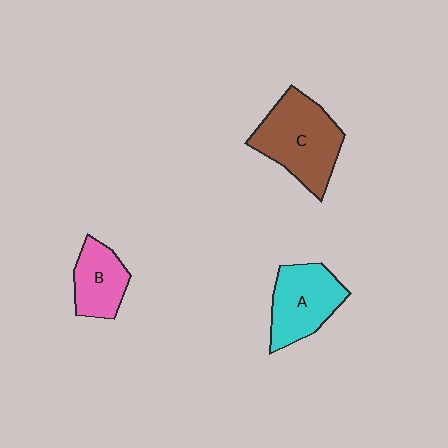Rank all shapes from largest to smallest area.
From largest to smallest: C (brown), A (cyan), B (pink).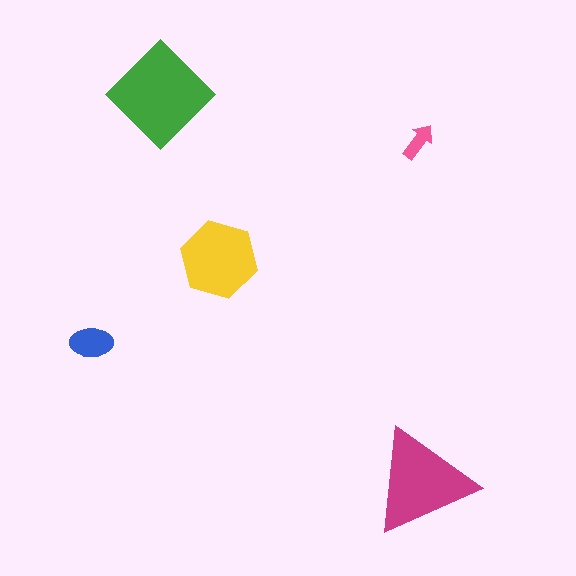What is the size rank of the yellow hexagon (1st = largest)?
3rd.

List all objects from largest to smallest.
The green diamond, the magenta triangle, the yellow hexagon, the blue ellipse, the pink arrow.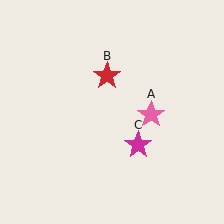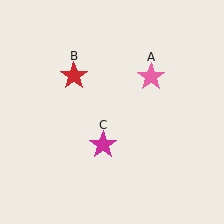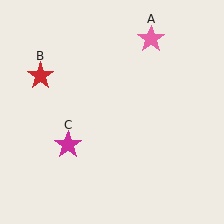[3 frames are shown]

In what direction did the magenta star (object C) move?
The magenta star (object C) moved left.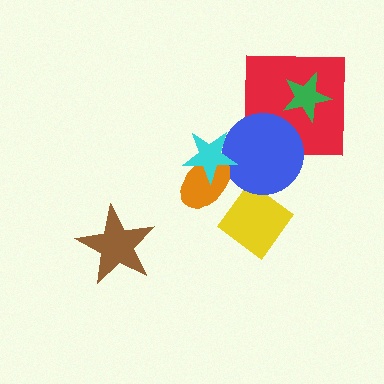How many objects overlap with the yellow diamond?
1 object overlaps with the yellow diamond.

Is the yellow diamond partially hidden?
Yes, it is partially covered by another shape.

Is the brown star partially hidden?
No, no other shape covers it.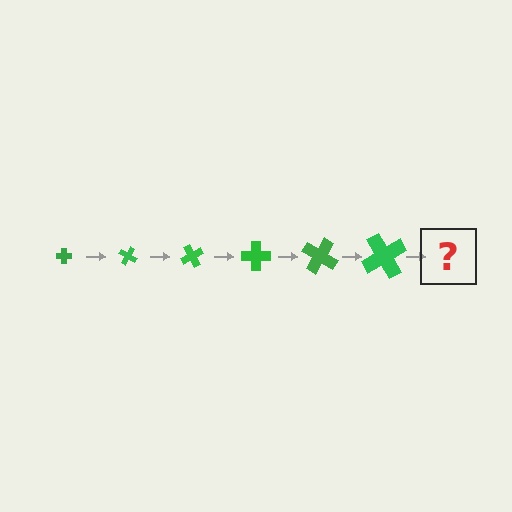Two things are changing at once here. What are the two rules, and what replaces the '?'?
The two rules are that the cross grows larger each step and it rotates 30 degrees each step. The '?' should be a cross, larger than the previous one and rotated 180 degrees from the start.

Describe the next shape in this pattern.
It should be a cross, larger than the previous one and rotated 180 degrees from the start.